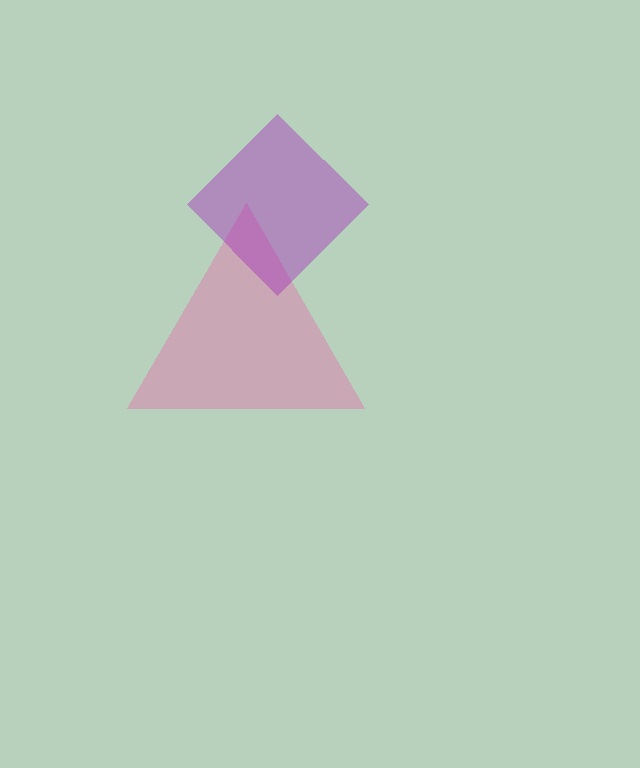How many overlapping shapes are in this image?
There are 2 overlapping shapes in the image.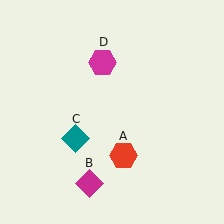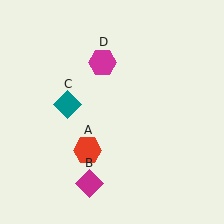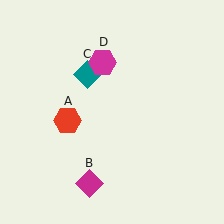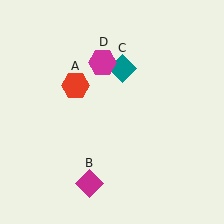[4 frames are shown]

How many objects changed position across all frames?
2 objects changed position: red hexagon (object A), teal diamond (object C).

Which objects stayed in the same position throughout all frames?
Magenta diamond (object B) and magenta hexagon (object D) remained stationary.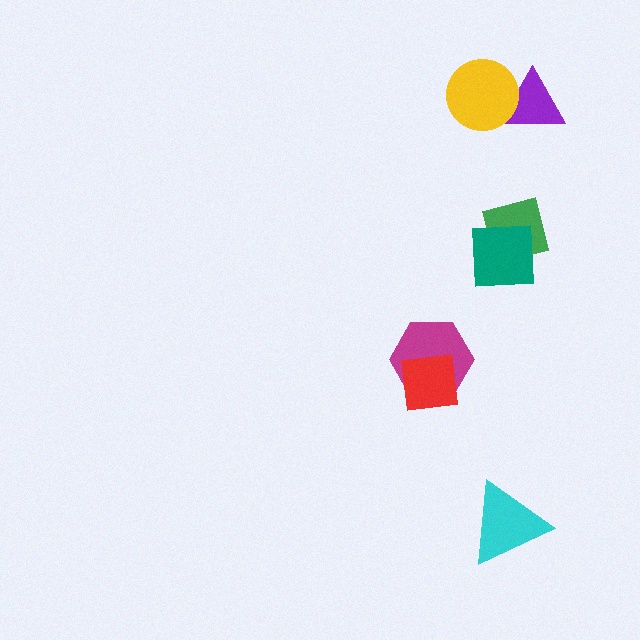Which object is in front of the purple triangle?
The yellow circle is in front of the purple triangle.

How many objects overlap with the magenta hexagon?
1 object overlaps with the magenta hexagon.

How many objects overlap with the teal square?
1 object overlaps with the teal square.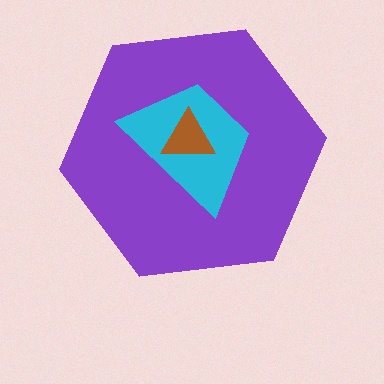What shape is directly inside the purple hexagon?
The cyan trapezoid.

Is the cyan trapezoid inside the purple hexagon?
Yes.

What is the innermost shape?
The brown triangle.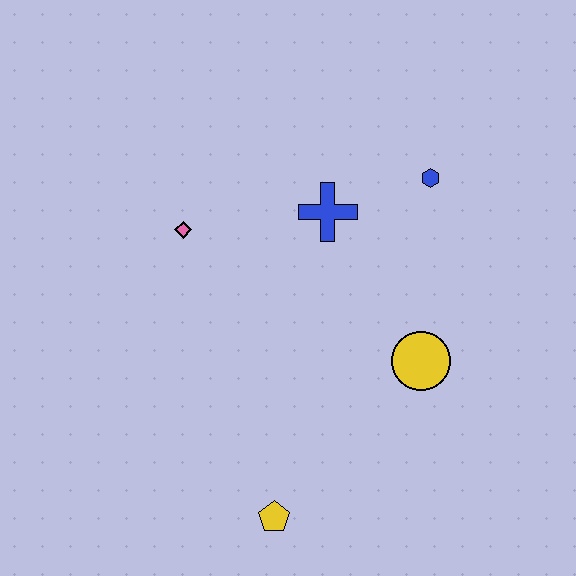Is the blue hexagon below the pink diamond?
No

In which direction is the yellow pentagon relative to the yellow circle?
The yellow pentagon is below the yellow circle.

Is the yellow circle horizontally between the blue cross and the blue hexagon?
Yes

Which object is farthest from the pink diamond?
The yellow pentagon is farthest from the pink diamond.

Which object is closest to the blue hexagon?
The blue cross is closest to the blue hexagon.